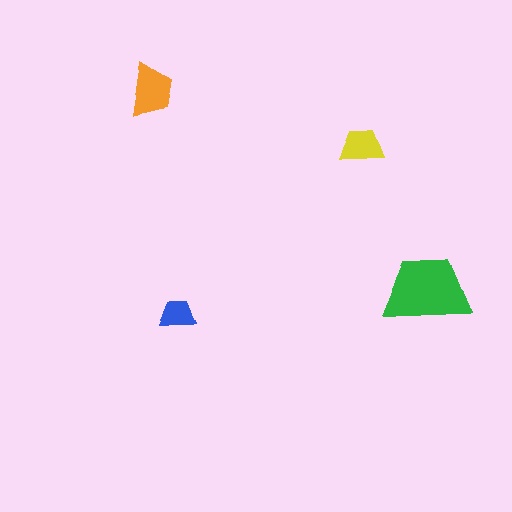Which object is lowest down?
The blue trapezoid is bottommost.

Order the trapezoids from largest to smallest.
the green one, the orange one, the yellow one, the blue one.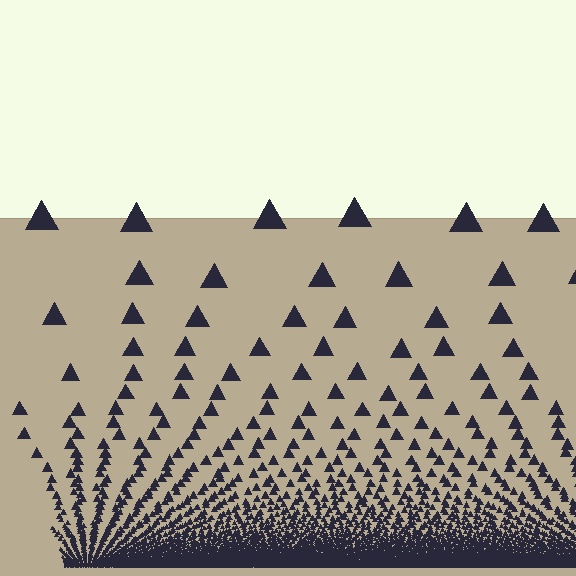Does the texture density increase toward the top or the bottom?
Density increases toward the bottom.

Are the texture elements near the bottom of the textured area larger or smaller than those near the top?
Smaller. The gradient is inverted — elements near the bottom are smaller and denser.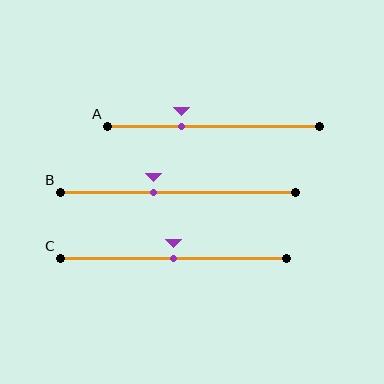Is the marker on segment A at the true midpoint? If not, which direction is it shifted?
No, the marker on segment A is shifted to the left by about 15% of the segment length.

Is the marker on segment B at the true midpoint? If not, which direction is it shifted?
No, the marker on segment B is shifted to the left by about 10% of the segment length.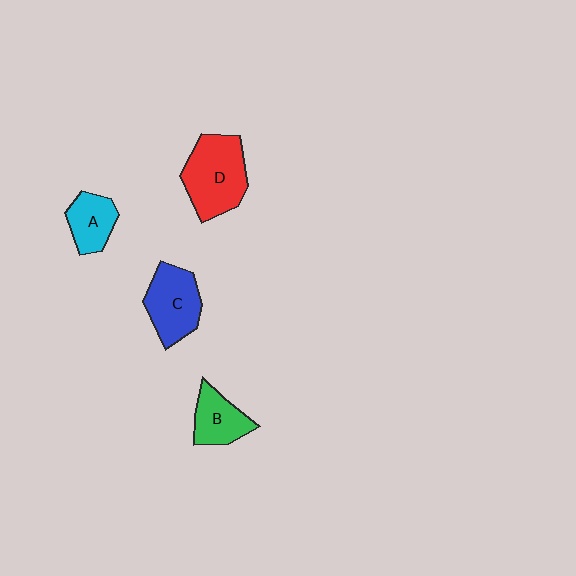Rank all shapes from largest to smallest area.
From largest to smallest: D (red), C (blue), B (green), A (cyan).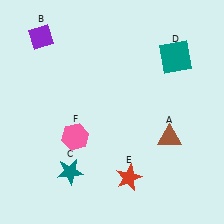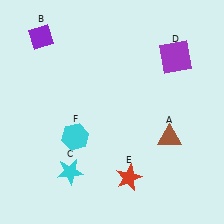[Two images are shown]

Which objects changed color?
C changed from teal to cyan. D changed from teal to purple. F changed from pink to cyan.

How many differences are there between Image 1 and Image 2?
There are 3 differences between the two images.